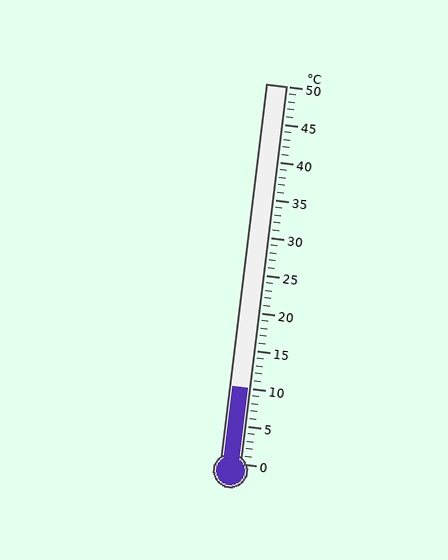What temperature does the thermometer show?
The thermometer shows approximately 10°C.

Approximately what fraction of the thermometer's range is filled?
The thermometer is filled to approximately 20% of its range.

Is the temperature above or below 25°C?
The temperature is below 25°C.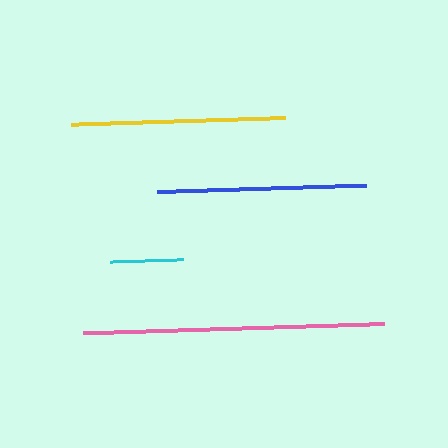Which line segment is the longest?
The pink line is the longest at approximately 302 pixels.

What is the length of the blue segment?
The blue segment is approximately 209 pixels long.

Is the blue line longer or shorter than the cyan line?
The blue line is longer than the cyan line.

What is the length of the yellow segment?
The yellow segment is approximately 214 pixels long.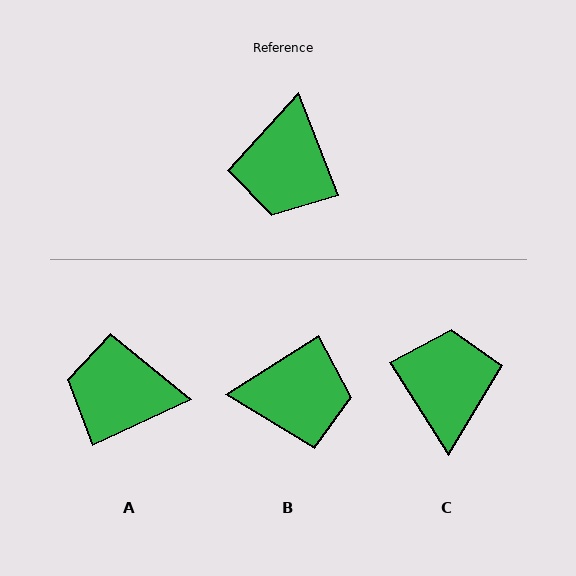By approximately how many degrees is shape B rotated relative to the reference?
Approximately 101 degrees counter-clockwise.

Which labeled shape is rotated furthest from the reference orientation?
C, about 169 degrees away.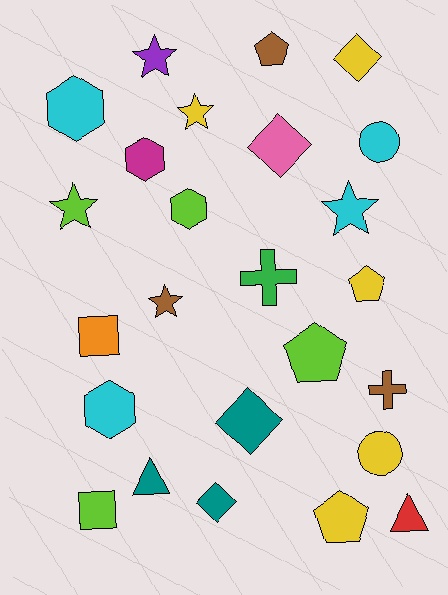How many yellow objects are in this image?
There are 5 yellow objects.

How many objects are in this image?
There are 25 objects.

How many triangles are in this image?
There are 2 triangles.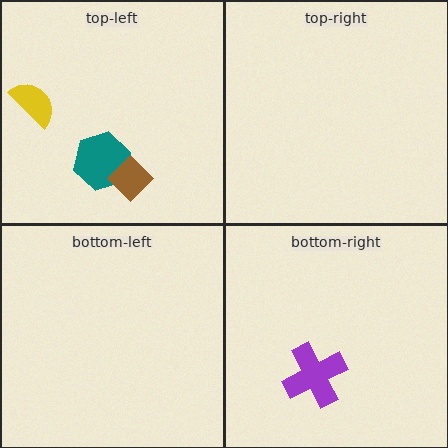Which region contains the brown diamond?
The top-left region.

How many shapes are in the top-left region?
3.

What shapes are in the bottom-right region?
The purple cross.